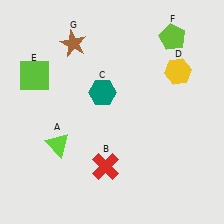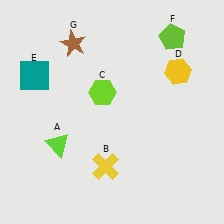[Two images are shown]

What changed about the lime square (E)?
In Image 1, E is lime. In Image 2, it changed to teal.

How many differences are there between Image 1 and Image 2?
There are 3 differences between the two images.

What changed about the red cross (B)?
In Image 1, B is red. In Image 2, it changed to yellow.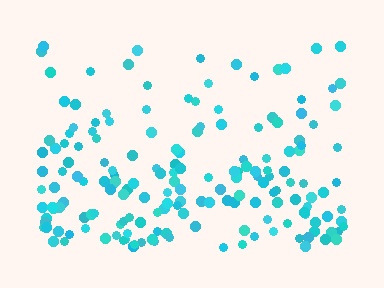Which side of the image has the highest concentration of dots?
The bottom.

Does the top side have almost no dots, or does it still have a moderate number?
Still a moderate number, just noticeably fewer than the bottom.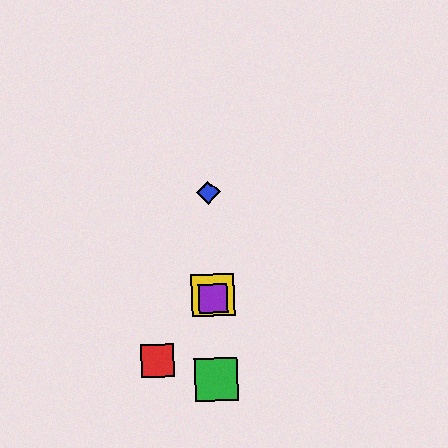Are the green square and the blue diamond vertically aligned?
Yes, both are at x≈216.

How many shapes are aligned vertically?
4 shapes (the blue diamond, the green square, the yellow square, the purple square) are aligned vertically.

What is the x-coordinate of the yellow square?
The yellow square is at x≈213.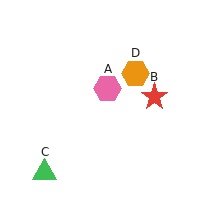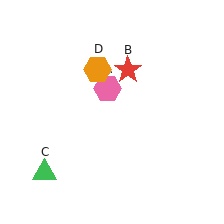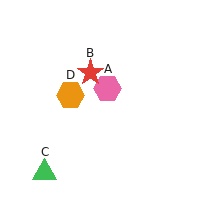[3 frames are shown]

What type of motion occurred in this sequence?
The red star (object B), orange hexagon (object D) rotated counterclockwise around the center of the scene.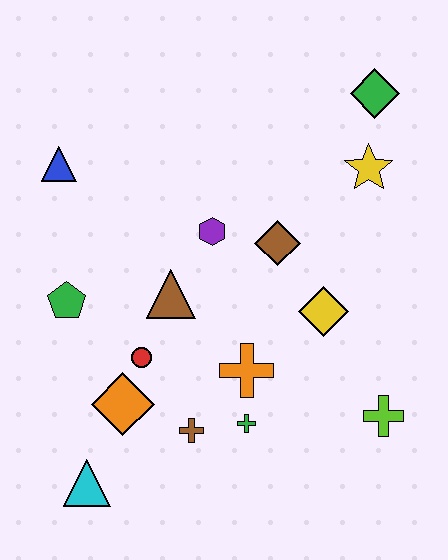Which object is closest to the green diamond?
The yellow star is closest to the green diamond.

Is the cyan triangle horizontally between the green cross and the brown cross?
No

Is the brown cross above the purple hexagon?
No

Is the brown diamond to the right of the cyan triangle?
Yes